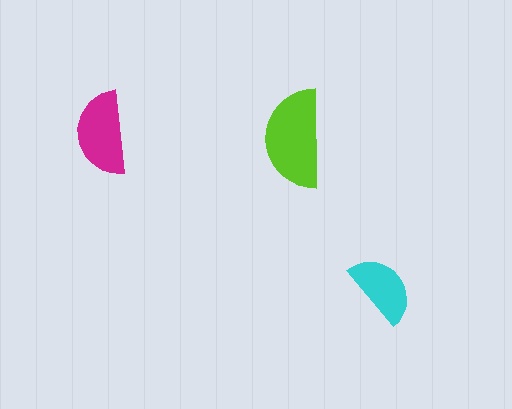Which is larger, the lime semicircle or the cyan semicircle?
The lime one.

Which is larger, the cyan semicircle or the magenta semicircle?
The magenta one.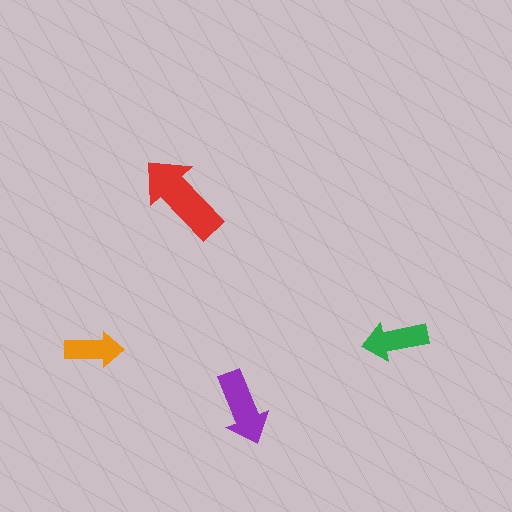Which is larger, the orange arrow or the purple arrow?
The purple one.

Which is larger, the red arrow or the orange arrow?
The red one.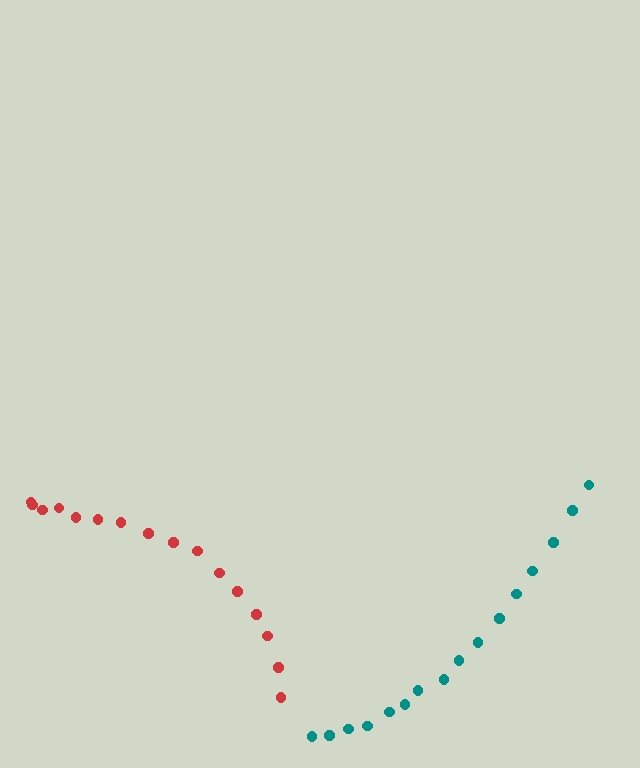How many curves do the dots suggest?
There are 2 distinct paths.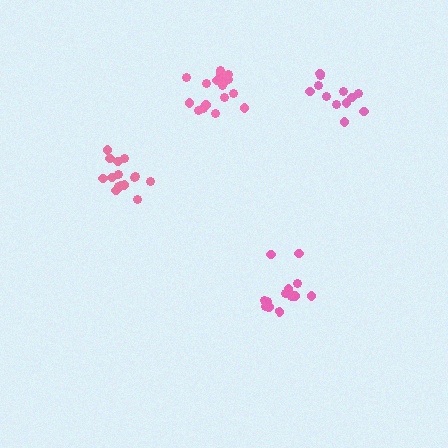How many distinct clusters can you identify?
There are 4 distinct clusters.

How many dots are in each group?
Group 1: 12 dots, Group 2: 16 dots, Group 3: 14 dots, Group 4: 17 dots (59 total).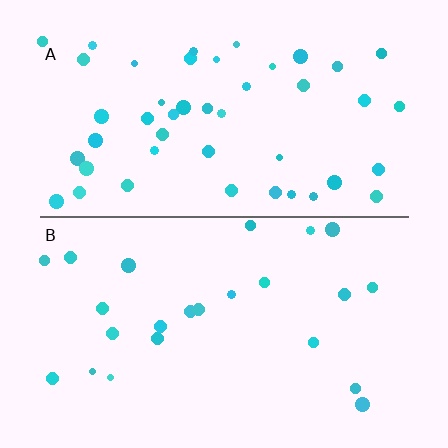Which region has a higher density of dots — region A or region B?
A (the top).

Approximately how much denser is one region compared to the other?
Approximately 2.0× — region A over region B.